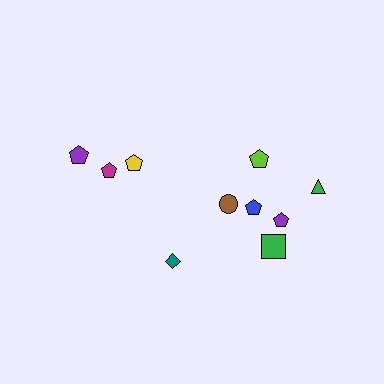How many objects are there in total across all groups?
There are 10 objects.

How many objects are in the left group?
There are 4 objects.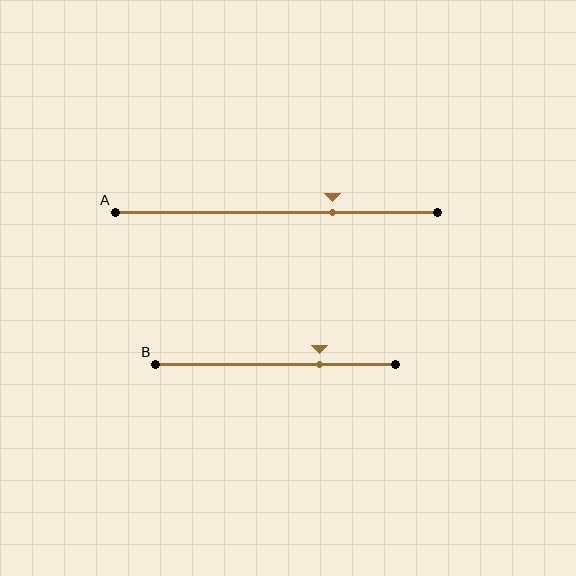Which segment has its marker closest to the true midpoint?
Segment A has its marker closest to the true midpoint.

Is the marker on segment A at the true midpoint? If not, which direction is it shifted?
No, the marker on segment A is shifted to the right by about 18% of the segment length.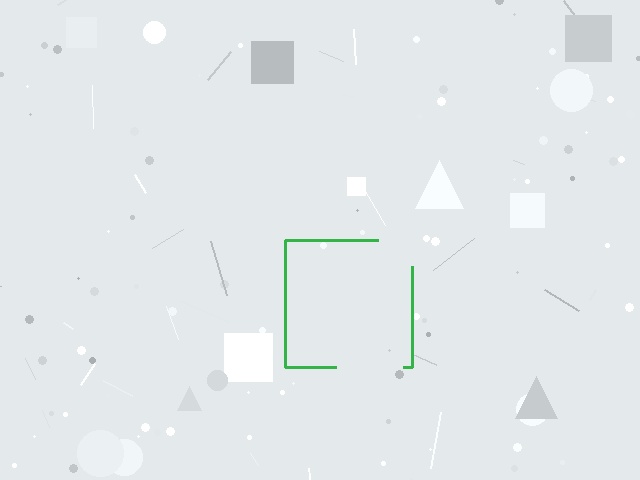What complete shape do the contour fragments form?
The contour fragments form a square.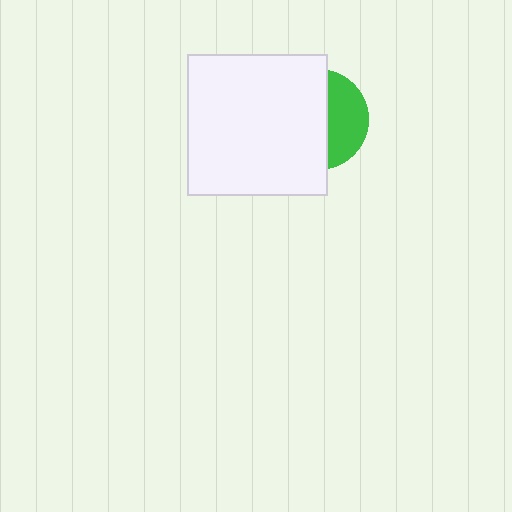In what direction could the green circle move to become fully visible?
The green circle could move right. That would shift it out from behind the white square entirely.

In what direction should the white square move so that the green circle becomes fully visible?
The white square should move left. That is the shortest direction to clear the overlap and leave the green circle fully visible.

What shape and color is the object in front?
The object in front is a white square.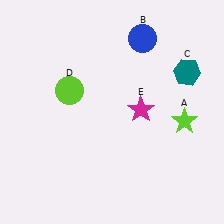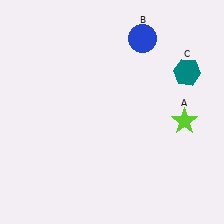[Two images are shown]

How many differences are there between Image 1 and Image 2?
There are 2 differences between the two images.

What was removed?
The lime circle (D), the magenta star (E) were removed in Image 2.